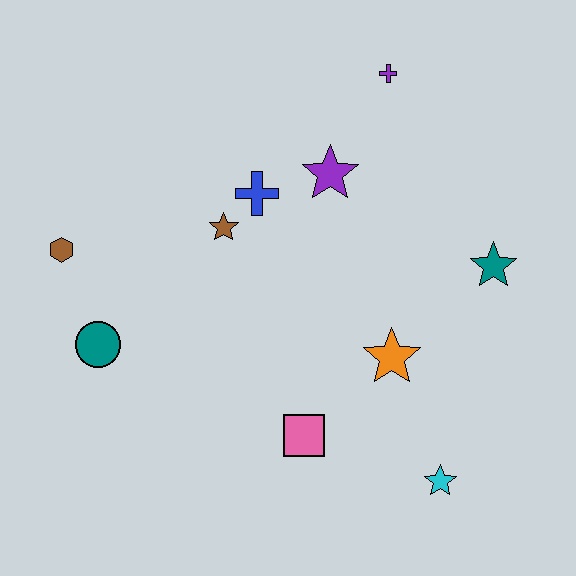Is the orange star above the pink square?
Yes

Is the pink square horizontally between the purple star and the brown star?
Yes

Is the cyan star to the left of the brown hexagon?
No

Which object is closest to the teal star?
The orange star is closest to the teal star.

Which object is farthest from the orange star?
The brown hexagon is farthest from the orange star.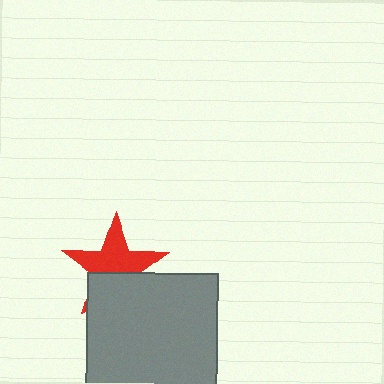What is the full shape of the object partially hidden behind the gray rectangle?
The partially hidden object is a red star.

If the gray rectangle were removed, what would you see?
You would see the complete red star.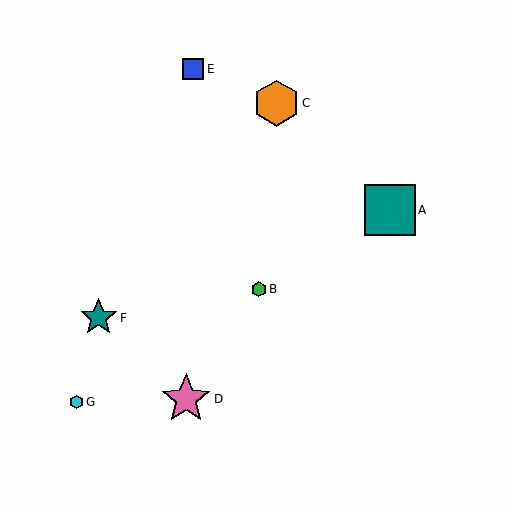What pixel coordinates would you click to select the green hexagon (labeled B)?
Click at (259, 289) to select the green hexagon B.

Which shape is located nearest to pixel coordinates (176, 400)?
The pink star (labeled D) at (186, 399) is nearest to that location.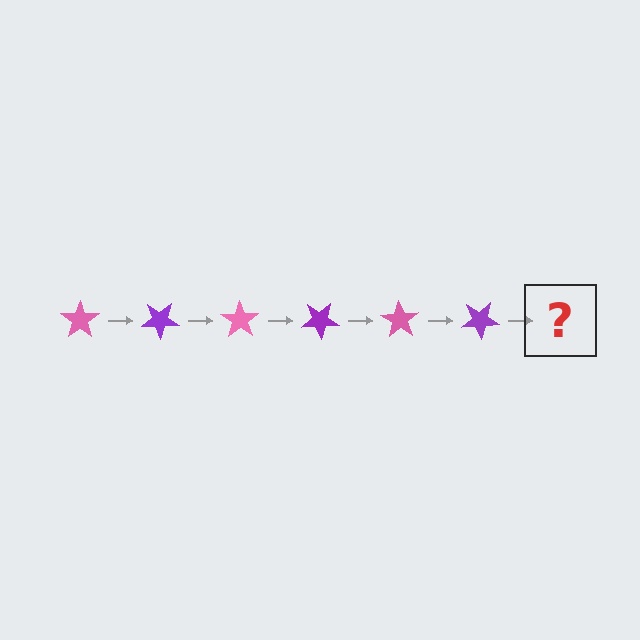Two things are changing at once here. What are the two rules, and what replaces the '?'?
The two rules are that it rotates 35 degrees each step and the color cycles through pink and purple. The '?' should be a pink star, rotated 210 degrees from the start.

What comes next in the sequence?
The next element should be a pink star, rotated 210 degrees from the start.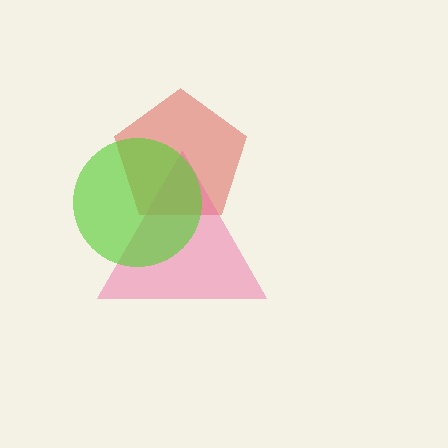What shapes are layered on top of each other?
The layered shapes are: a red pentagon, a pink triangle, a lime circle.